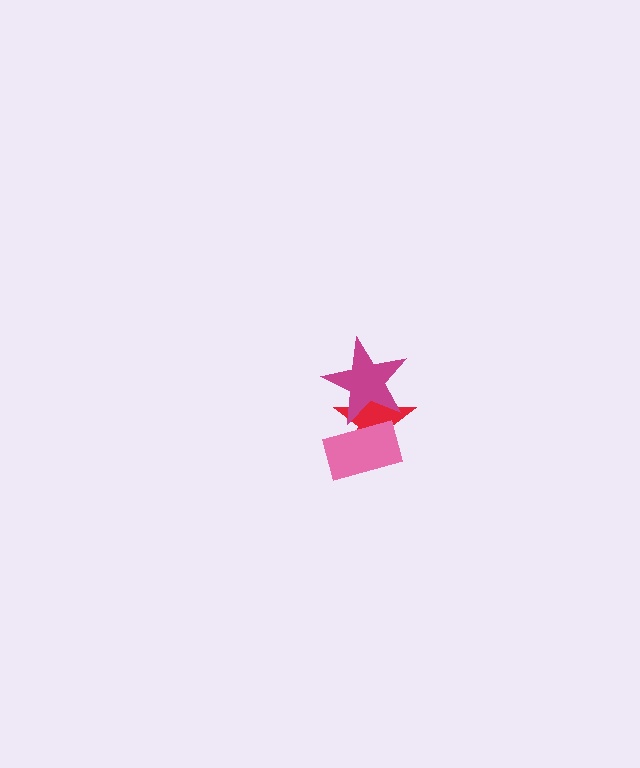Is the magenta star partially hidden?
Yes, it is partially covered by another shape.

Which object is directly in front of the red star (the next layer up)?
The magenta star is directly in front of the red star.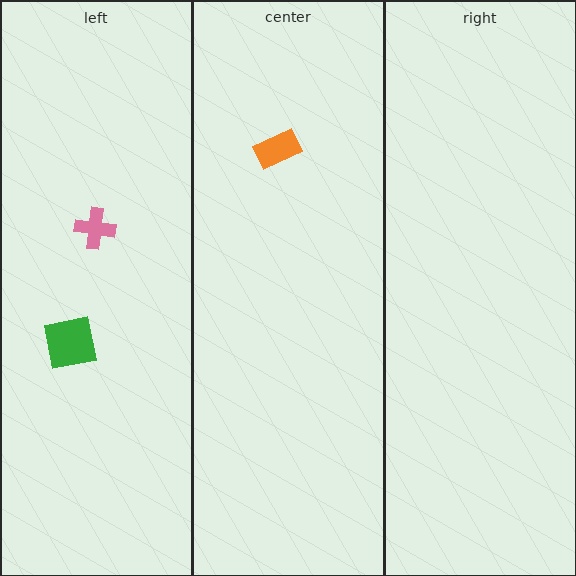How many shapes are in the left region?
2.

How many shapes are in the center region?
1.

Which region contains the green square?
The left region.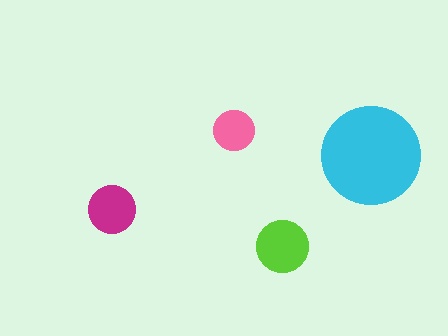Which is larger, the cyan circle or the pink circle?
The cyan one.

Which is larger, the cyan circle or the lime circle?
The cyan one.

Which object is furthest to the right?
The cyan circle is rightmost.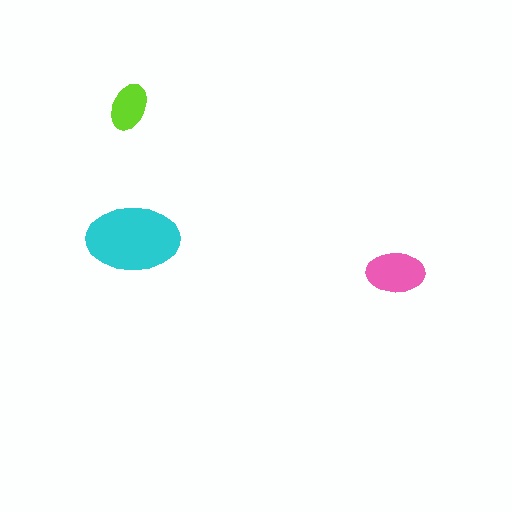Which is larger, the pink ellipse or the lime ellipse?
The pink one.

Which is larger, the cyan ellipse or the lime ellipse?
The cyan one.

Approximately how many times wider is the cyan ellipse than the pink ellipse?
About 1.5 times wider.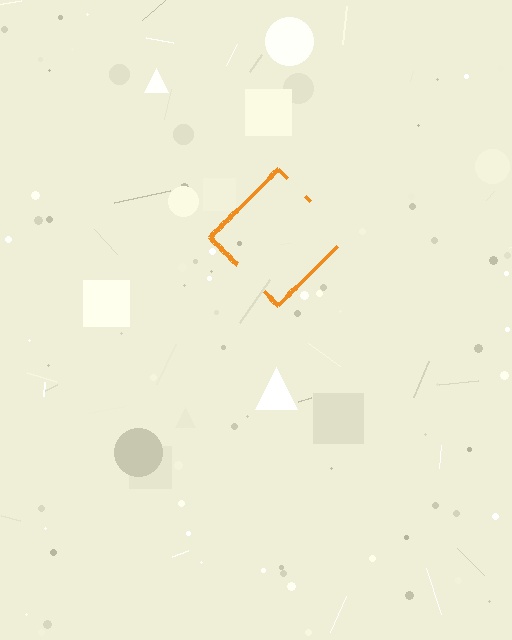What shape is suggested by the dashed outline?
The dashed outline suggests a diamond.